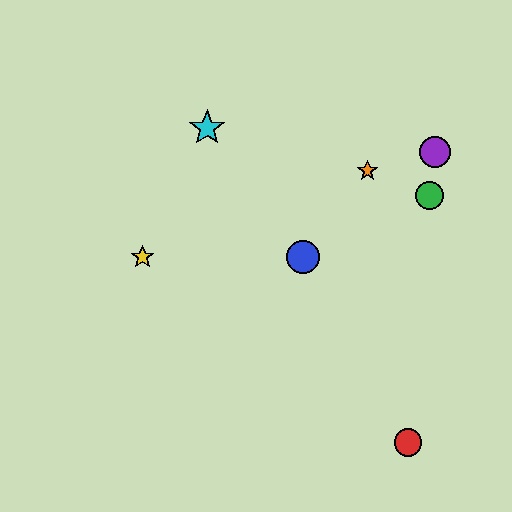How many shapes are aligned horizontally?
2 shapes (the blue circle, the yellow star) are aligned horizontally.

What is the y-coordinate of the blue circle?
The blue circle is at y≈257.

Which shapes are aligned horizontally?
The blue circle, the yellow star are aligned horizontally.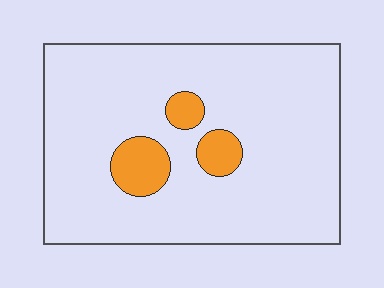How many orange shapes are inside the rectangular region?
3.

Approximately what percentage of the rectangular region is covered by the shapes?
Approximately 10%.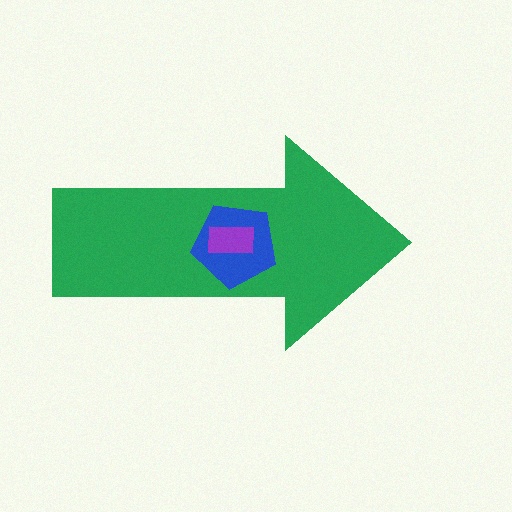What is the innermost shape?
The purple rectangle.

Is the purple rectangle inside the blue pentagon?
Yes.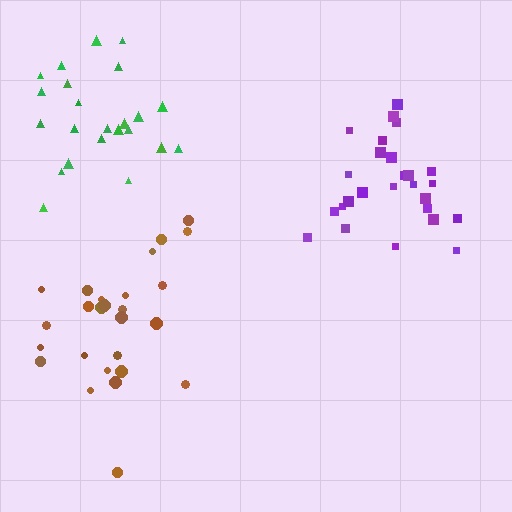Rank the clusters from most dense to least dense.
purple, green, brown.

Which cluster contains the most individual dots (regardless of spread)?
Brown (26).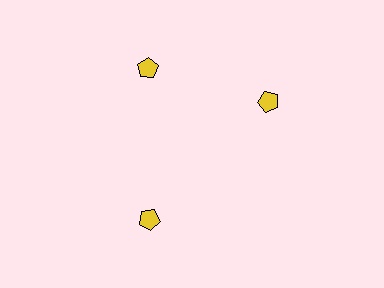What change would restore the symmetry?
The symmetry would be restored by rotating it back into even spacing with its neighbors so that all 3 pentagons sit at equal angles and equal distance from the center.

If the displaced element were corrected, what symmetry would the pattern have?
It would have 3-fold rotational symmetry — the pattern would map onto itself every 120 degrees.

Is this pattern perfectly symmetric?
No. The 3 yellow pentagons are arranged in a ring, but one element near the 3 o'clock position is rotated out of alignment along the ring, breaking the 3-fold rotational symmetry.